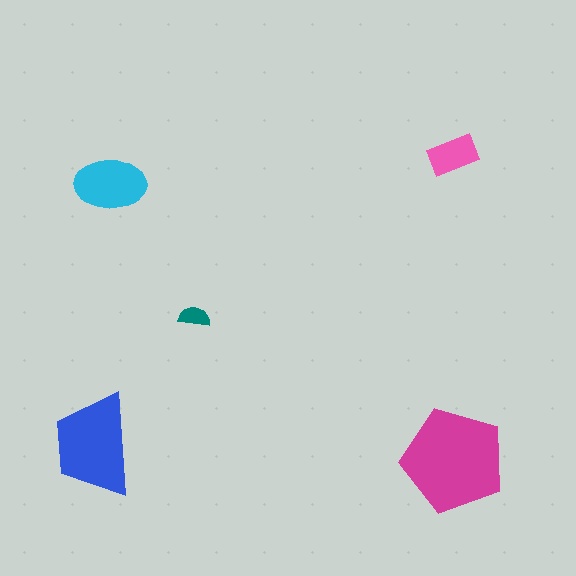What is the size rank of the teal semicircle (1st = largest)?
5th.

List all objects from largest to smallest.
The magenta pentagon, the blue trapezoid, the cyan ellipse, the pink rectangle, the teal semicircle.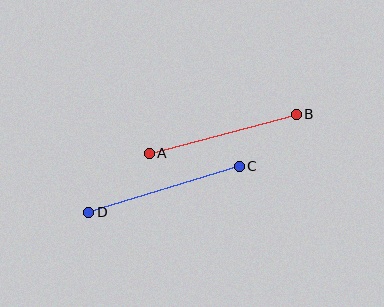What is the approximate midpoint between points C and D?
The midpoint is at approximately (164, 189) pixels.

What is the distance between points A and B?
The distance is approximately 152 pixels.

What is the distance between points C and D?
The distance is approximately 158 pixels.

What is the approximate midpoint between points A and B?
The midpoint is at approximately (223, 134) pixels.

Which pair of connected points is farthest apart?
Points C and D are farthest apart.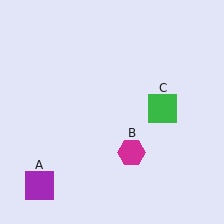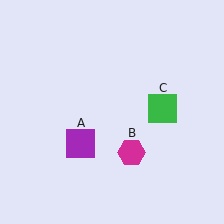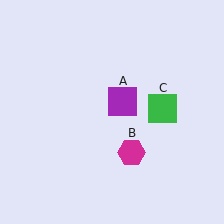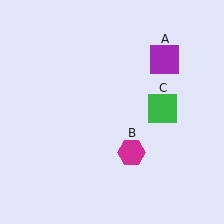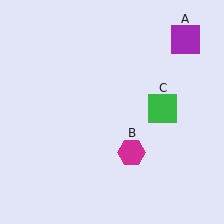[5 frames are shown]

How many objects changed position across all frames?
1 object changed position: purple square (object A).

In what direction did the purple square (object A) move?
The purple square (object A) moved up and to the right.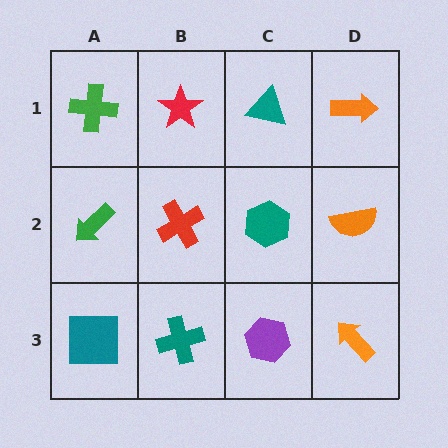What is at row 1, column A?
A green cross.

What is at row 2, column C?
A teal hexagon.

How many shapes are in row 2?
4 shapes.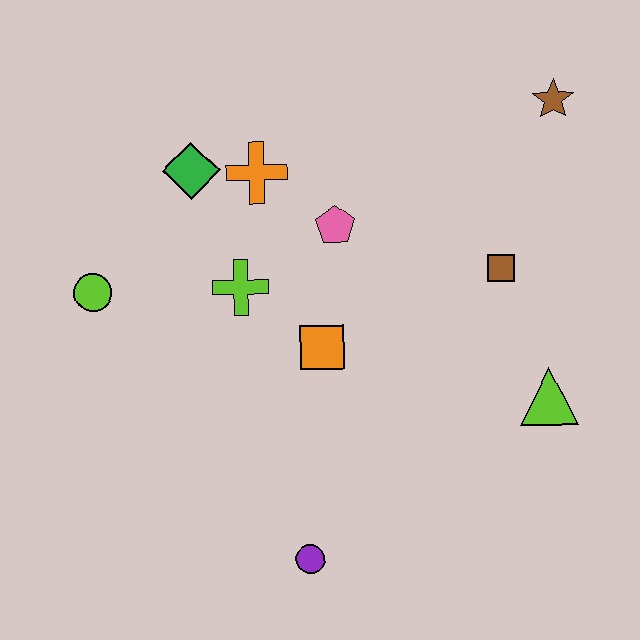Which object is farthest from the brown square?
The lime circle is farthest from the brown square.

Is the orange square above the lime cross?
No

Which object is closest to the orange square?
The lime cross is closest to the orange square.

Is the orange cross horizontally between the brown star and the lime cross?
Yes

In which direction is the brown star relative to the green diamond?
The brown star is to the right of the green diamond.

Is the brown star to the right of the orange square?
Yes